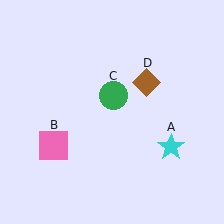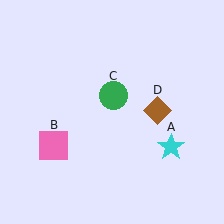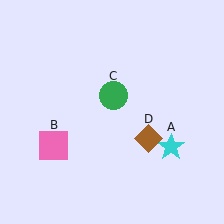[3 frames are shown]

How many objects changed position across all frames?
1 object changed position: brown diamond (object D).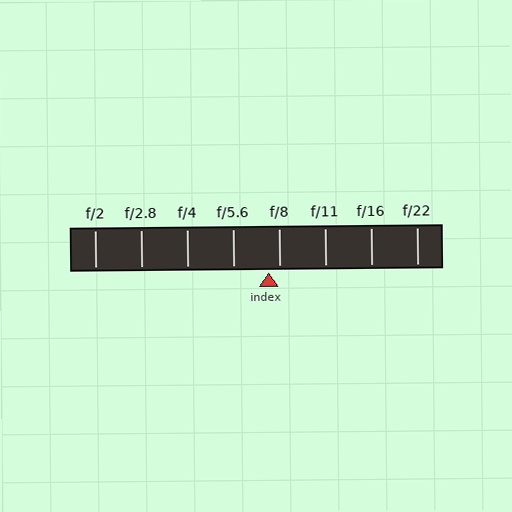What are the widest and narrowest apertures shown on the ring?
The widest aperture shown is f/2 and the narrowest is f/22.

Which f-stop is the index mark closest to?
The index mark is closest to f/8.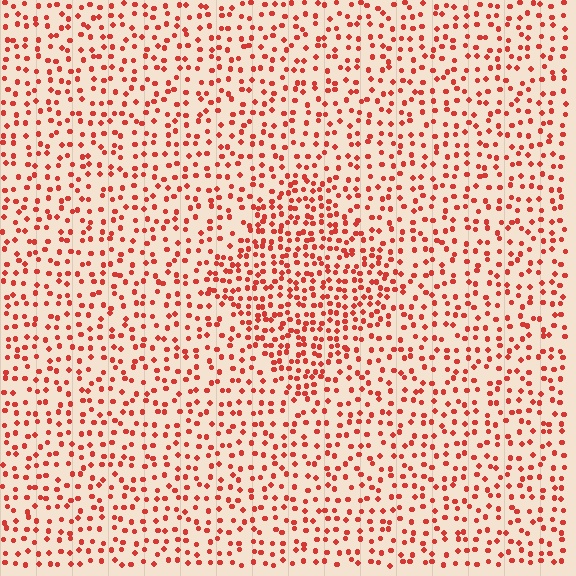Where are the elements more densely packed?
The elements are more densely packed inside the diamond boundary.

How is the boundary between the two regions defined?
The boundary is defined by a change in element density (approximately 1.7x ratio). All elements are the same color, size, and shape.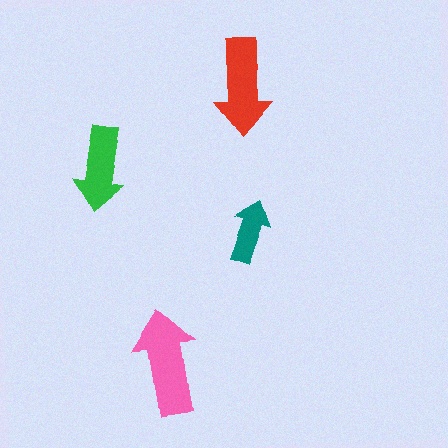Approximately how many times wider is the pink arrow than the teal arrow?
About 1.5 times wider.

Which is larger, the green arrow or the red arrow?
The red one.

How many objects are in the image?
There are 4 objects in the image.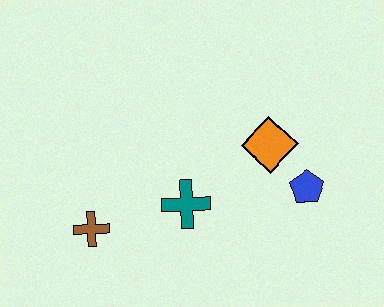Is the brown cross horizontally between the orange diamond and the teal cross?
No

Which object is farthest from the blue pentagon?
The brown cross is farthest from the blue pentagon.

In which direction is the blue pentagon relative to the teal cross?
The blue pentagon is to the right of the teal cross.